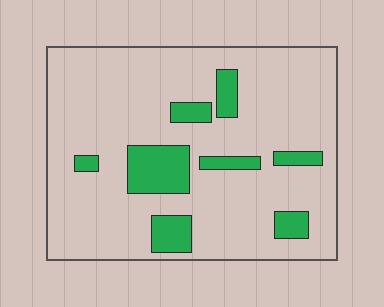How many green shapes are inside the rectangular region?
8.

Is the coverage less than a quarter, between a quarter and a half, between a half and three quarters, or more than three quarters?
Less than a quarter.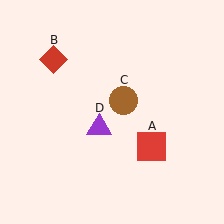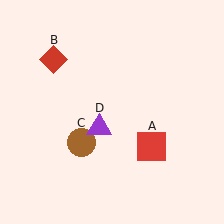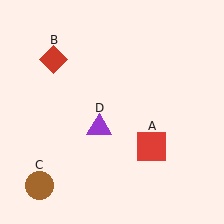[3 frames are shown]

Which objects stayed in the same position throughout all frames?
Red square (object A) and red diamond (object B) and purple triangle (object D) remained stationary.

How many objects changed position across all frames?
1 object changed position: brown circle (object C).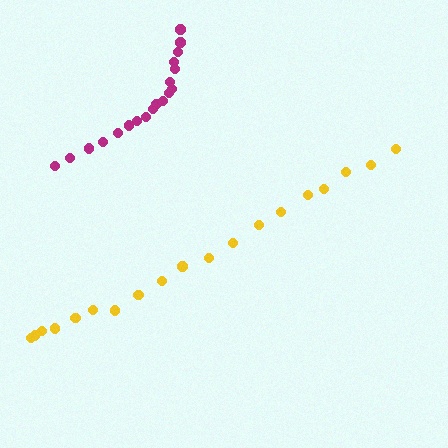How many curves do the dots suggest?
There are 2 distinct paths.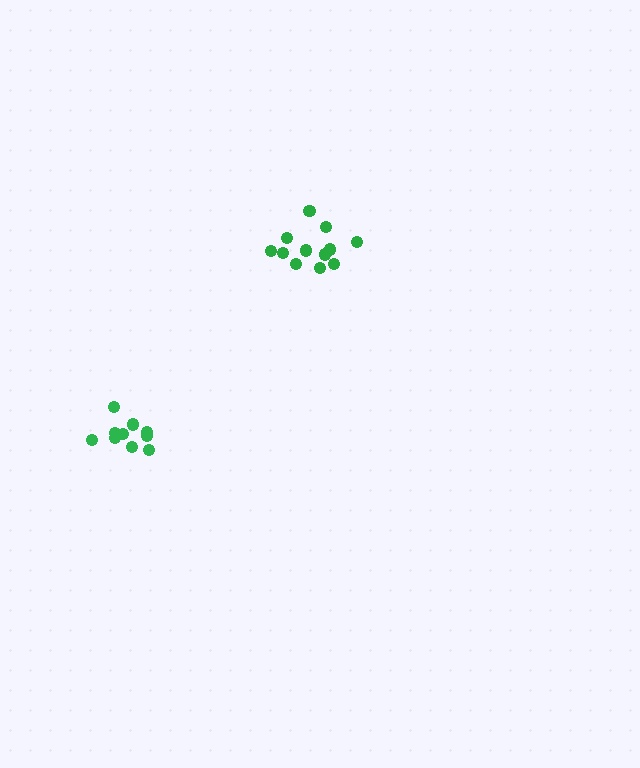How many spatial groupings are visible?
There are 2 spatial groupings.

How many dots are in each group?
Group 1: 12 dots, Group 2: 10 dots (22 total).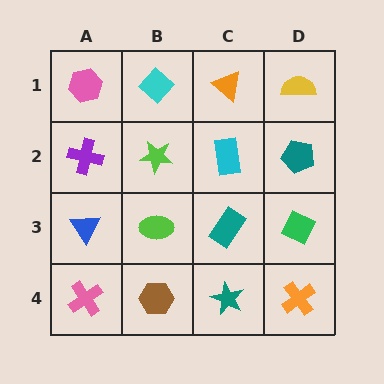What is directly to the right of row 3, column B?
A teal rectangle.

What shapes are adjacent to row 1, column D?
A teal pentagon (row 2, column D), an orange triangle (row 1, column C).